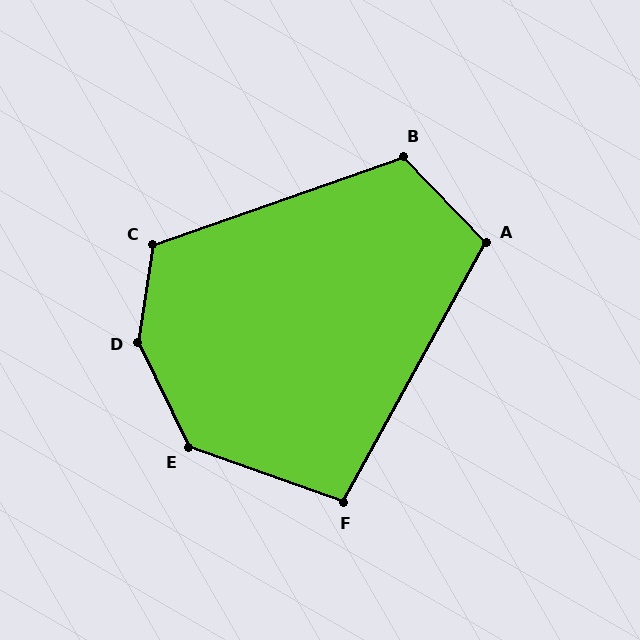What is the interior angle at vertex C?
Approximately 118 degrees (obtuse).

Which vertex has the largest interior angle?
D, at approximately 146 degrees.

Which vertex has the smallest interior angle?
F, at approximately 100 degrees.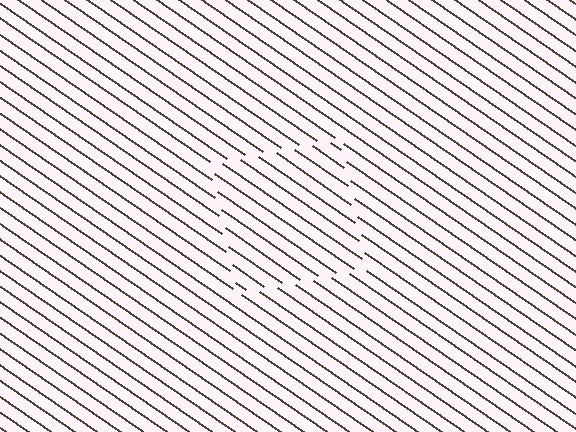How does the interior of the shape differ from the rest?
The interior of the shape contains the same grating, shifted by half a period — the contour is defined by the phase discontinuity where line-ends from the inner and outer gratings abut.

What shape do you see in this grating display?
An illusory square. The interior of the shape contains the same grating, shifted by half a period — the contour is defined by the phase discontinuity where line-ends from the inner and outer gratings abut.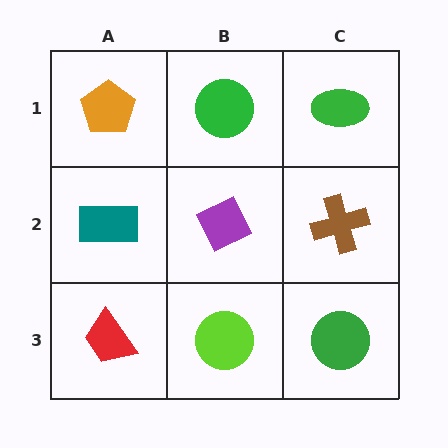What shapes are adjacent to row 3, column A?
A teal rectangle (row 2, column A), a lime circle (row 3, column B).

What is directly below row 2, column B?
A lime circle.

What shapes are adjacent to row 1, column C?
A brown cross (row 2, column C), a green circle (row 1, column B).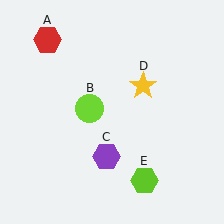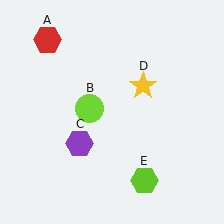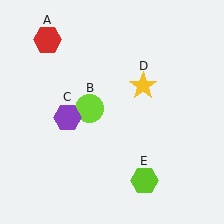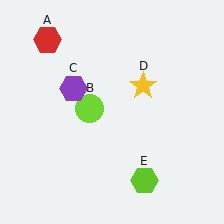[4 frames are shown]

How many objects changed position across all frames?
1 object changed position: purple hexagon (object C).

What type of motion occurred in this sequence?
The purple hexagon (object C) rotated clockwise around the center of the scene.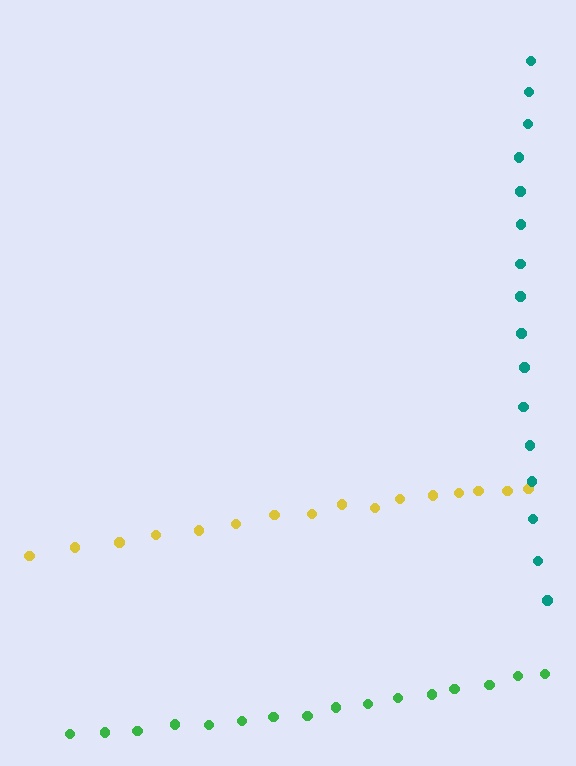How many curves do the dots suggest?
There are 3 distinct paths.